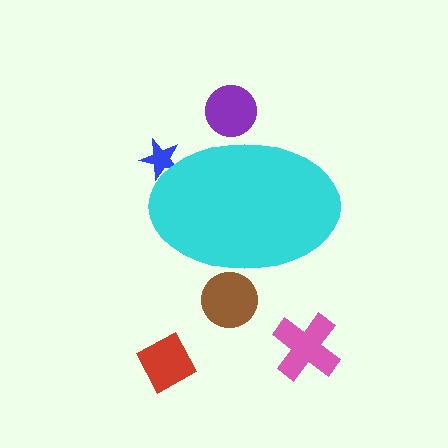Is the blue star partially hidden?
Yes, the blue star is partially hidden behind the cyan ellipse.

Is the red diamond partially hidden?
No, the red diamond is fully visible.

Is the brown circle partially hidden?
Yes, the brown circle is partially hidden behind the cyan ellipse.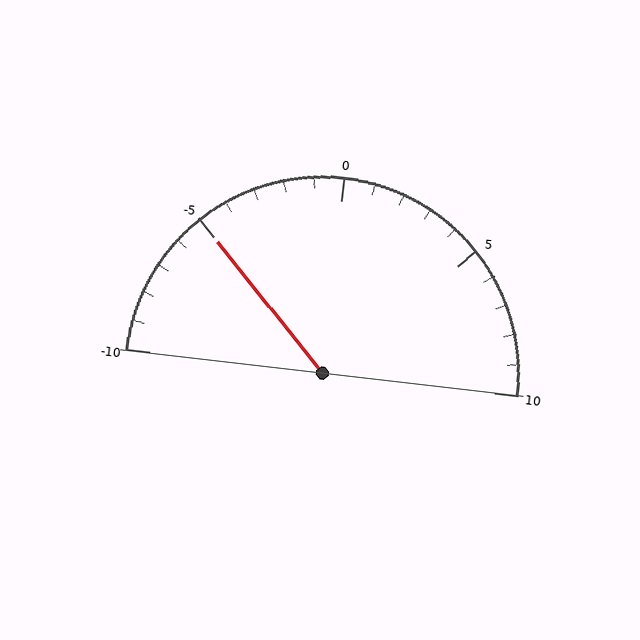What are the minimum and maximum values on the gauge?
The gauge ranges from -10 to 10.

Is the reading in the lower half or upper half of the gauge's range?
The reading is in the lower half of the range (-10 to 10).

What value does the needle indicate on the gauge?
The needle indicates approximately -5.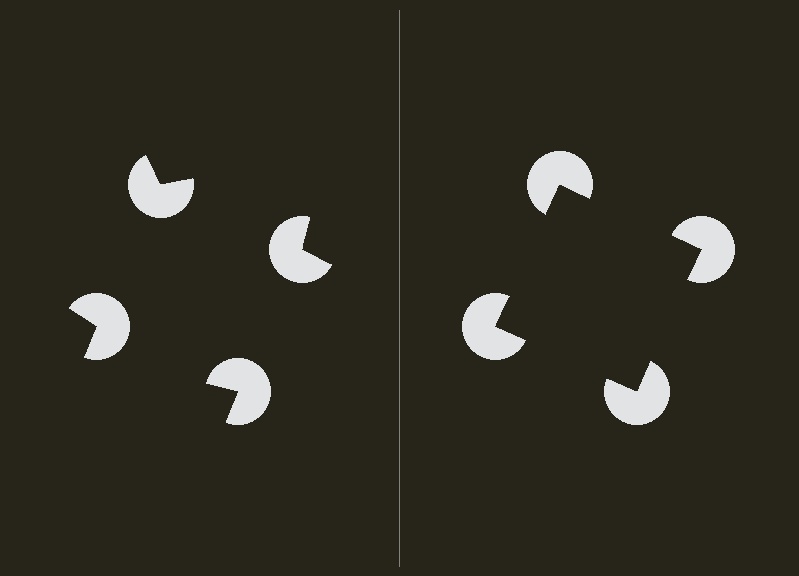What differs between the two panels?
The pac-man discs are positioned identically on both sides; only the wedge orientations differ. On the right they align to a square; on the left they are misaligned.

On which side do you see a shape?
An illusory square appears on the right side. On the left side the wedge cuts are rotated, so no coherent shape forms.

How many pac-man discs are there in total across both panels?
8 — 4 on each side.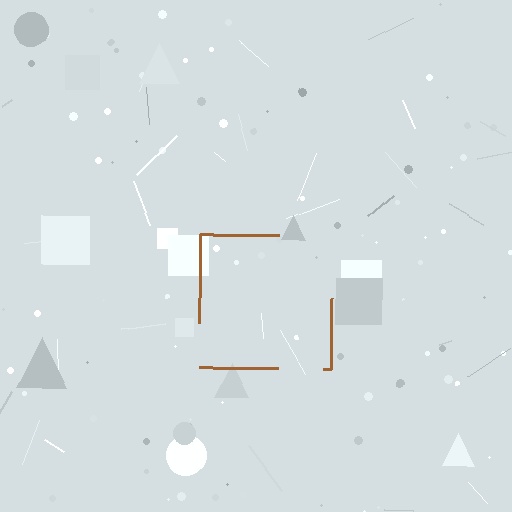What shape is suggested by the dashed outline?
The dashed outline suggests a square.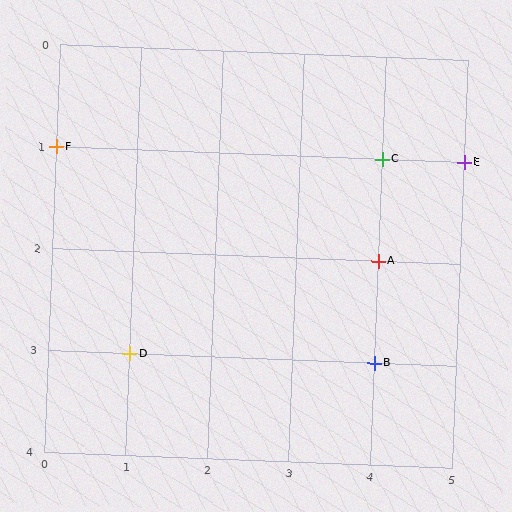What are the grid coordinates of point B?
Point B is at grid coordinates (4, 3).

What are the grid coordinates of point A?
Point A is at grid coordinates (4, 2).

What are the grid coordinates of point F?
Point F is at grid coordinates (0, 1).